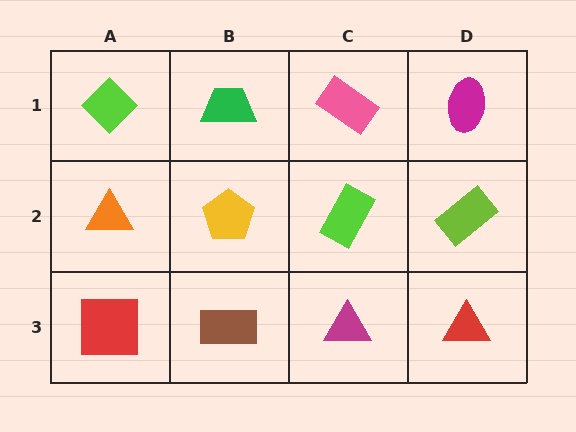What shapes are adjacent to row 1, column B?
A yellow pentagon (row 2, column B), a lime diamond (row 1, column A), a pink rectangle (row 1, column C).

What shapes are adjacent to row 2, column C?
A pink rectangle (row 1, column C), a magenta triangle (row 3, column C), a yellow pentagon (row 2, column B), a lime rectangle (row 2, column D).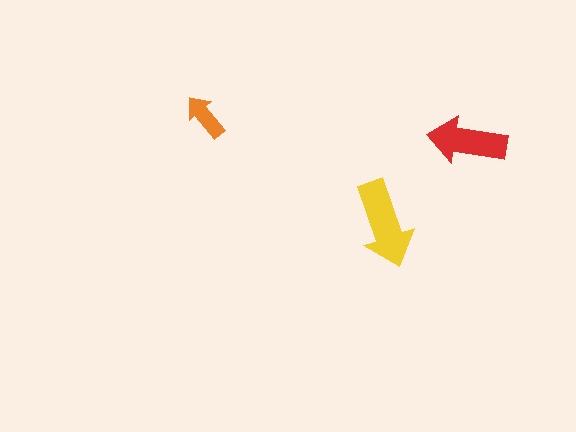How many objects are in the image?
There are 3 objects in the image.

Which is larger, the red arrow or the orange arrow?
The red one.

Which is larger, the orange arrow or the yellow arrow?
The yellow one.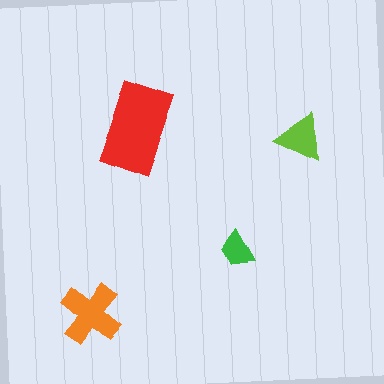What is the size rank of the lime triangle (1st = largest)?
3rd.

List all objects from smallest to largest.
The green trapezoid, the lime triangle, the orange cross, the red rectangle.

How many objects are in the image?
There are 4 objects in the image.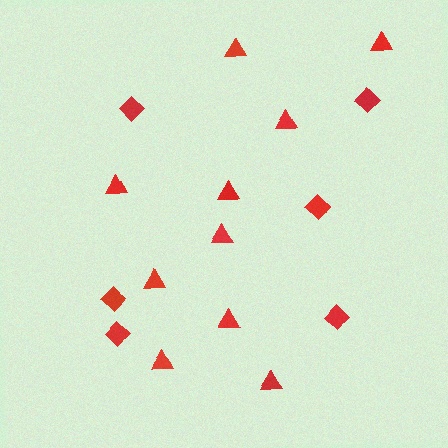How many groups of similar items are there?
There are 2 groups: one group of diamonds (6) and one group of triangles (10).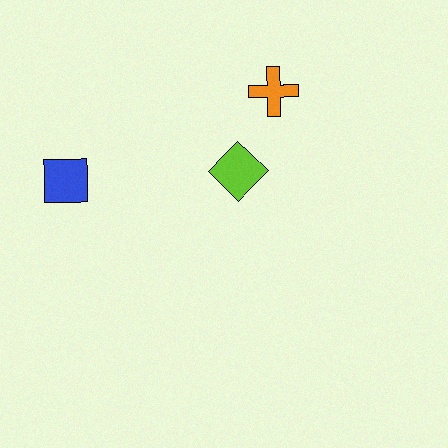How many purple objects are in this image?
There are no purple objects.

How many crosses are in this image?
There is 1 cross.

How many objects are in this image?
There are 3 objects.